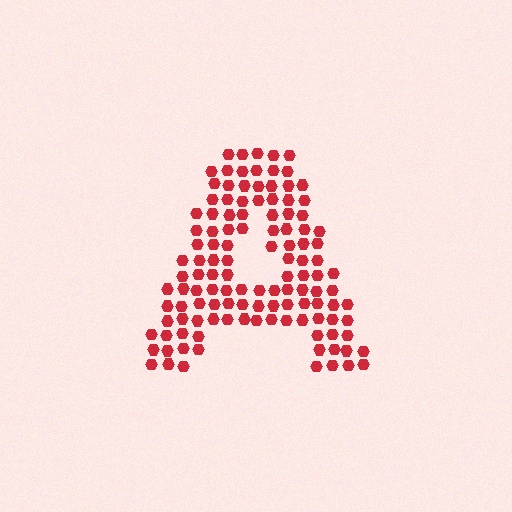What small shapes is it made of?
It is made of small hexagons.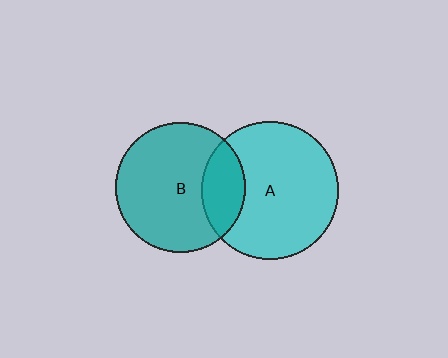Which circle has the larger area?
Circle A (cyan).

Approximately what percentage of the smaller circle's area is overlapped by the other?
Approximately 25%.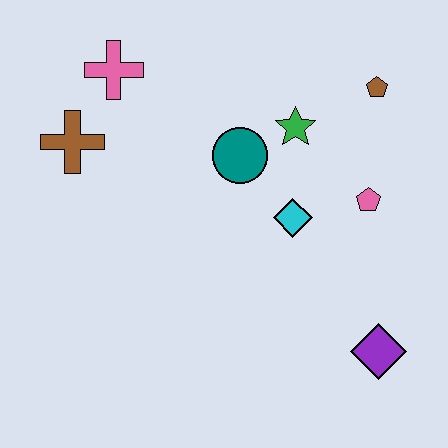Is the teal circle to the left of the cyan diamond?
Yes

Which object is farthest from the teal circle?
The purple diamond is farthest from the teal circle.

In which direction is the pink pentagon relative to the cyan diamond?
The pink pentagon is to the right of the cyan diamond.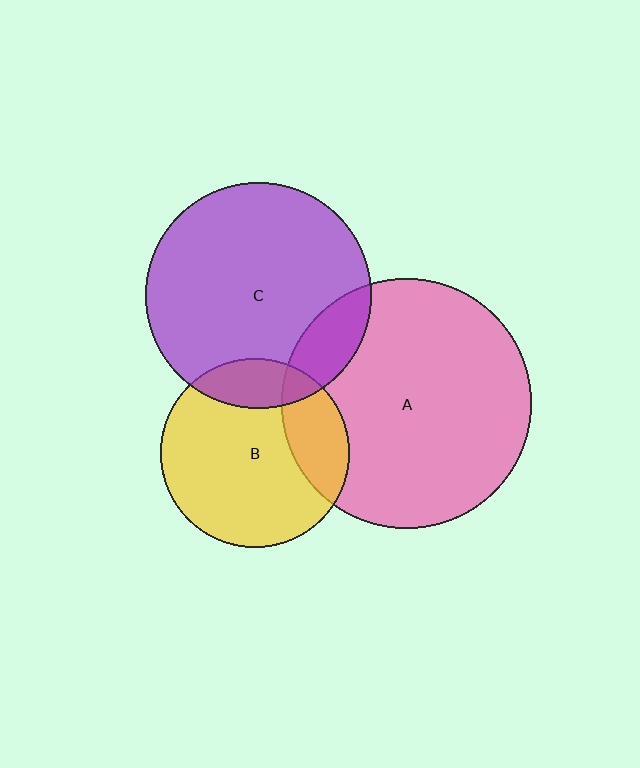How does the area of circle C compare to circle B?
Approximately 1.4 times.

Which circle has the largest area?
Circle A (pink).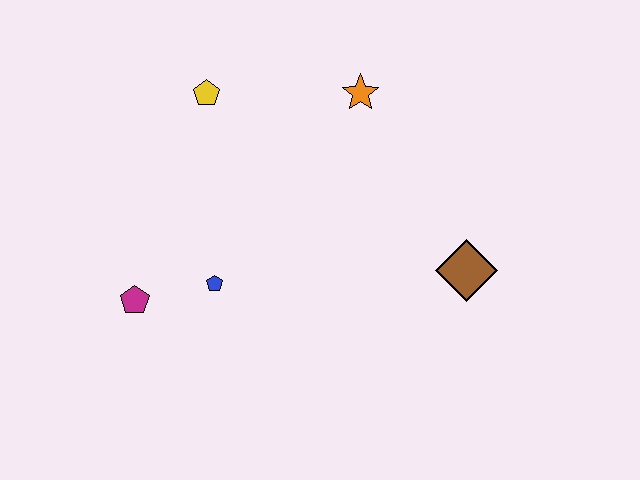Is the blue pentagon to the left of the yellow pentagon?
No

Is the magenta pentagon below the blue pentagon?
Yes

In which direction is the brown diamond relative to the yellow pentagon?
The brown diamond is to the right of the yellow pentagon.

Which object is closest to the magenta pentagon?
The blue pentagon is closest to the magenta pentagon.